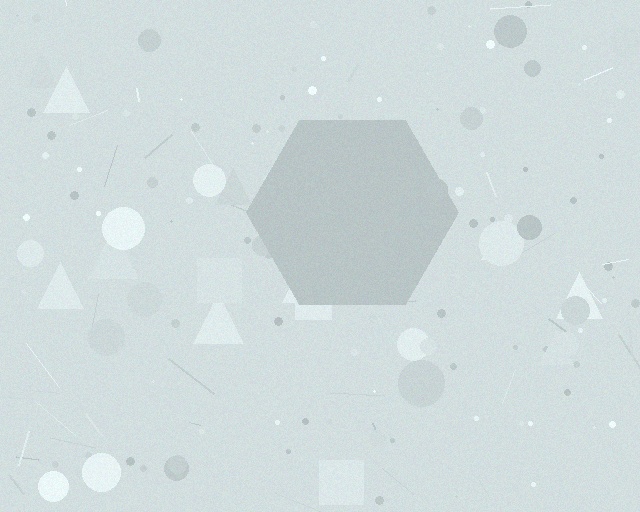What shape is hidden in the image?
A hexagon is hidden in the image.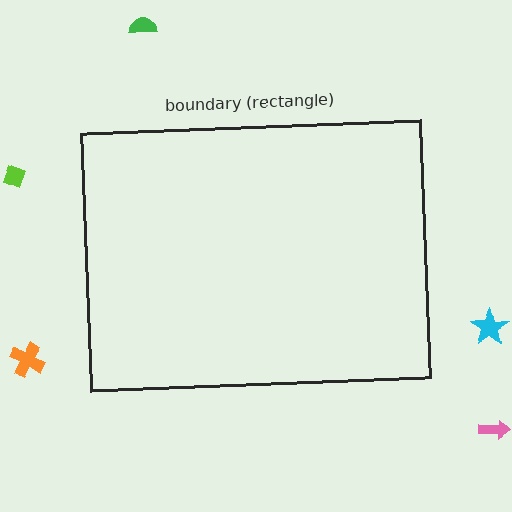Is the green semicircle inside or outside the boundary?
Outside.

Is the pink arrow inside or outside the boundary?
Outside.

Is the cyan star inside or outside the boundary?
Outside.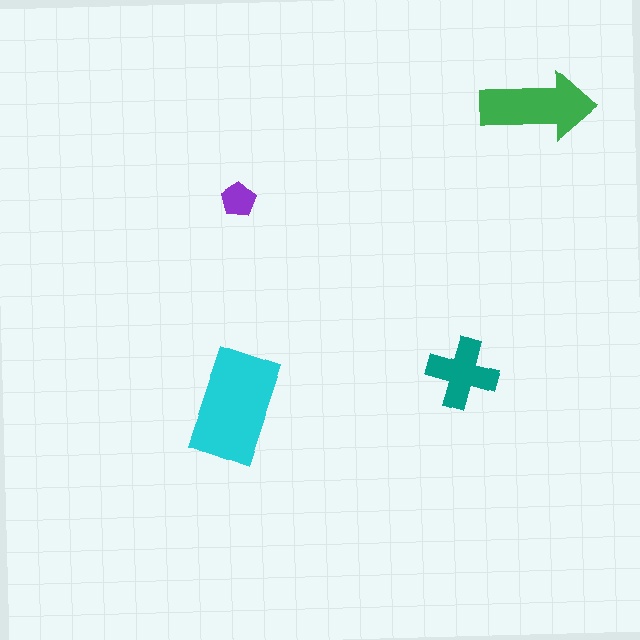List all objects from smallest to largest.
The purple pentagon, the teal cross, the green arrow, the cyan rectangle.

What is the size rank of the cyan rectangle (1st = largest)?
1st.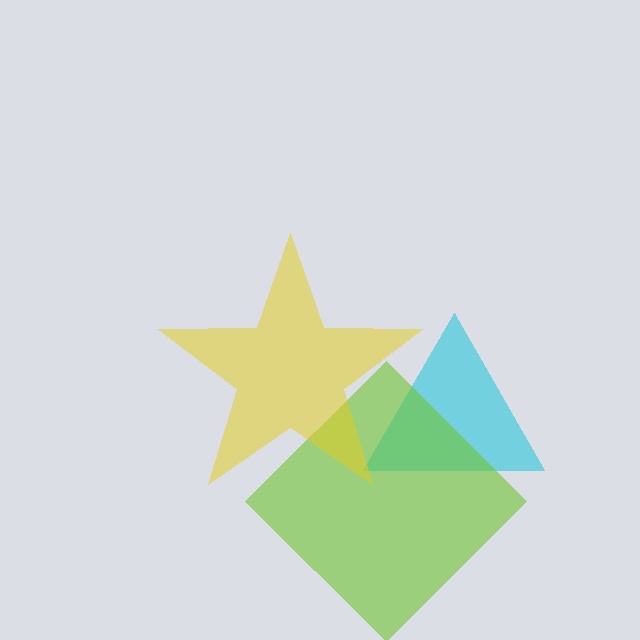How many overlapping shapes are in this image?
There are 3 overlapping shapes in the image.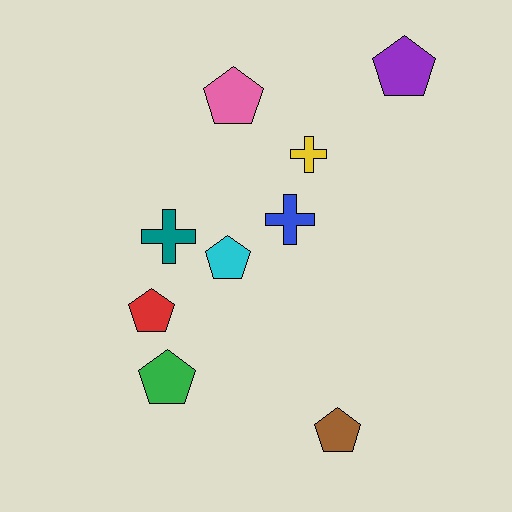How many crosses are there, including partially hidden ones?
There are 3 crosses.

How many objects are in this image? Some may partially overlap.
There are 9 objects.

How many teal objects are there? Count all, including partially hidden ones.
There is 1 teal object.